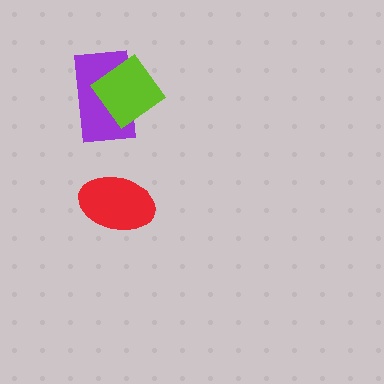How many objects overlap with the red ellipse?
0 objects overlap with the red ellipse.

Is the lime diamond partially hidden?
No, no other shape covers it.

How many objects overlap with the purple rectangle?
1 object overlaps with the purple rectangle.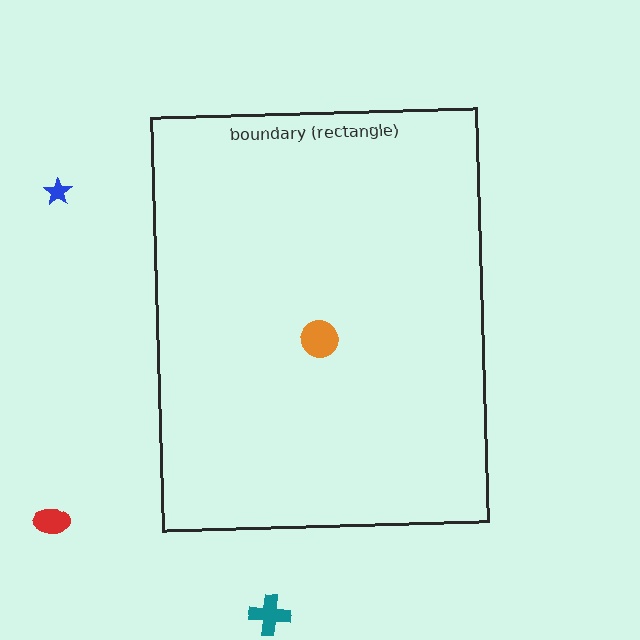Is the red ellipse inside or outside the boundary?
Outside.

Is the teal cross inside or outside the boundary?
Outside.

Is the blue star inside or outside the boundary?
Outside.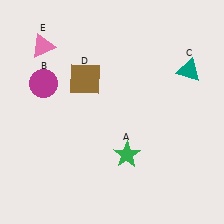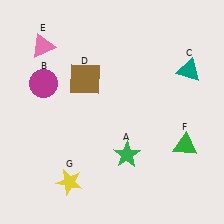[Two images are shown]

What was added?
A green triangle (F), a yellow star (G) were added in Image 2.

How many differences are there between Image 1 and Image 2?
There are 2 differences between the two images.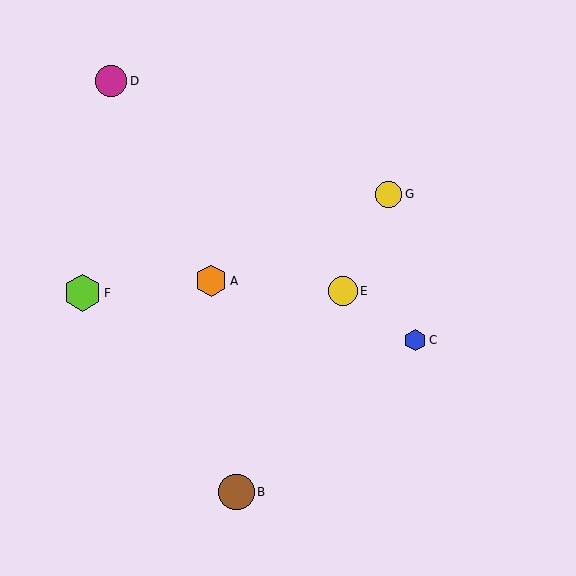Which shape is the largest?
The lime hexagon (labeled F) is the largest.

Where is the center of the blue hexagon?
The center of the blue hexagon is at (415, 340).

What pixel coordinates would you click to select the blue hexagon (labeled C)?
Click at (415, 340) to select the blue hexagon C.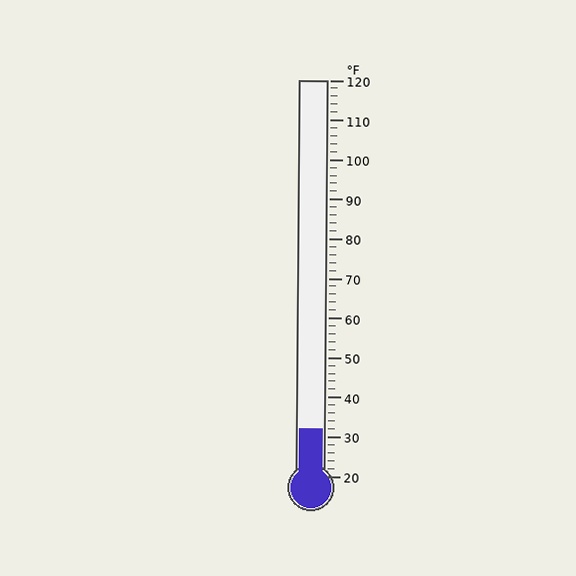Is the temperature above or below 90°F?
The temperature is below 90°F.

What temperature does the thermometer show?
The thermometer shows approximately 32°F.